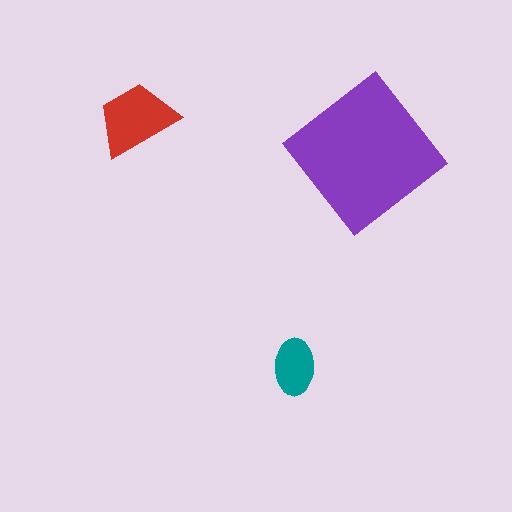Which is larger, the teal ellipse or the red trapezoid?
The red trapezoid.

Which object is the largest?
The purple diamond.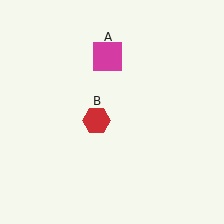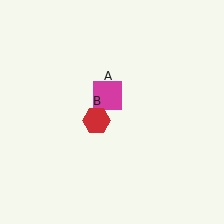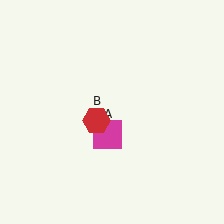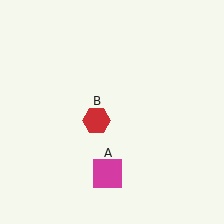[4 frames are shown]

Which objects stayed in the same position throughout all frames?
Red hexagon (object B) remained stationary.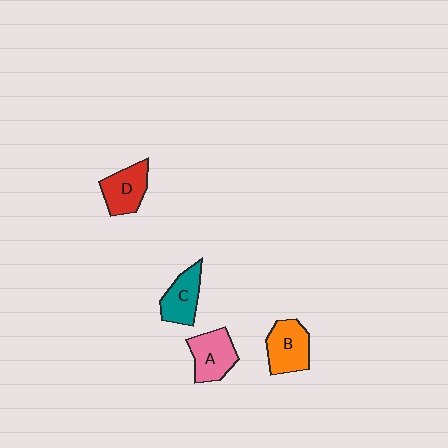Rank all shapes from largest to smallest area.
From largest to smallest: B (orange), A (pink), D (red), C (teal).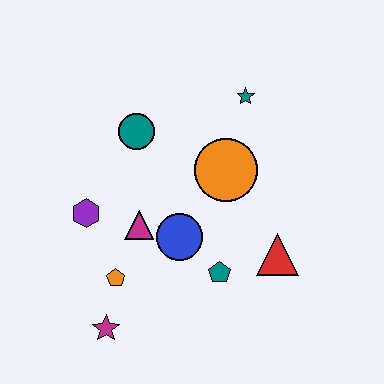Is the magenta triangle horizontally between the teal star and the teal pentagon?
No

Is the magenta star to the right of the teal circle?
No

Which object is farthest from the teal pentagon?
The teal star is farthest from the teal pentagon.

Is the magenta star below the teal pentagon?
Yes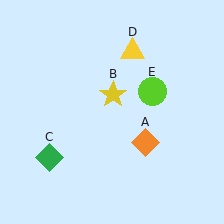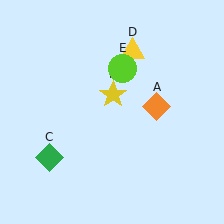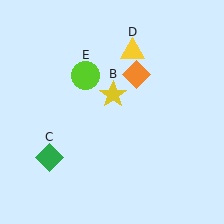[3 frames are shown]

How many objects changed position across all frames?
2 objects changed position: orange diamond (object A), lime circle (object E).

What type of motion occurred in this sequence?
The orange diamond (object A), lime circle (object E) rotated counterclockwise around the center of the scene.